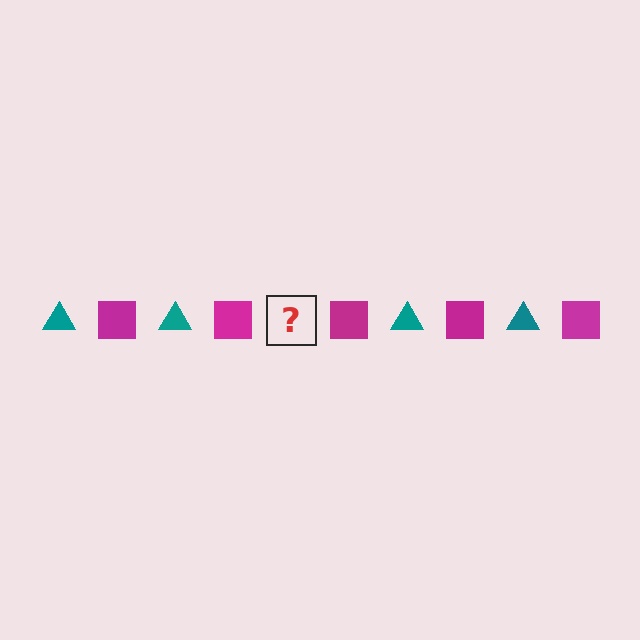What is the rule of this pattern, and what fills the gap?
The rule is that the pattern alternates between teal triangle and magenta square. The gap should be filled with a teal triangle.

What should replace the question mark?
The question mark should be replaced with a teal triangle.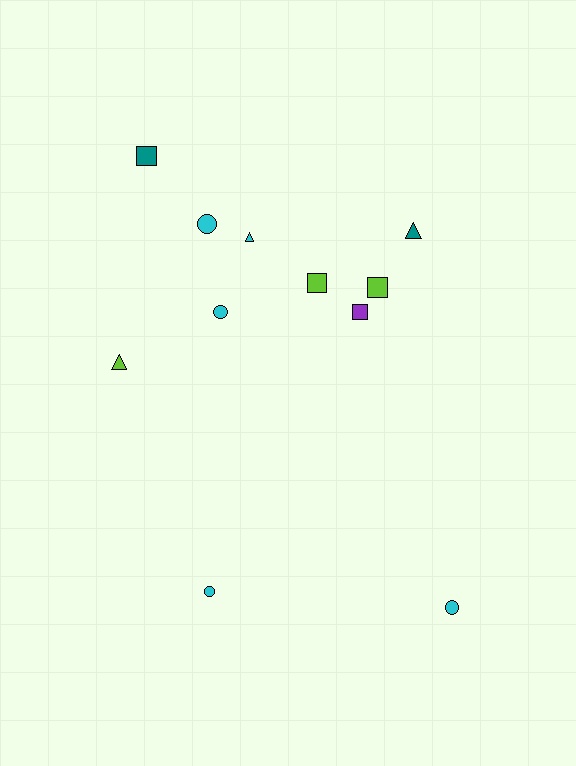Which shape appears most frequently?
Square, with 4 objects.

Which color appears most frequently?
Cyan, with 5 objects.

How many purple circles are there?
There are no purple circles.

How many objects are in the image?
There are 11 objects.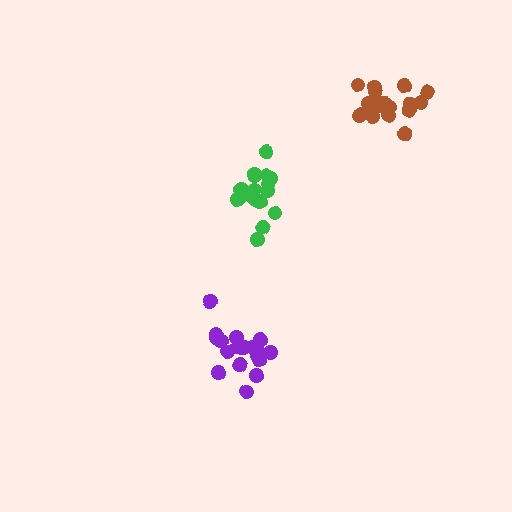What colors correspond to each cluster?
The clusters are colored: green, purple, brown.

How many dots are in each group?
Group 1: 17 dots, Group 2: 19 dots, Group 3: 21 dots (57 total).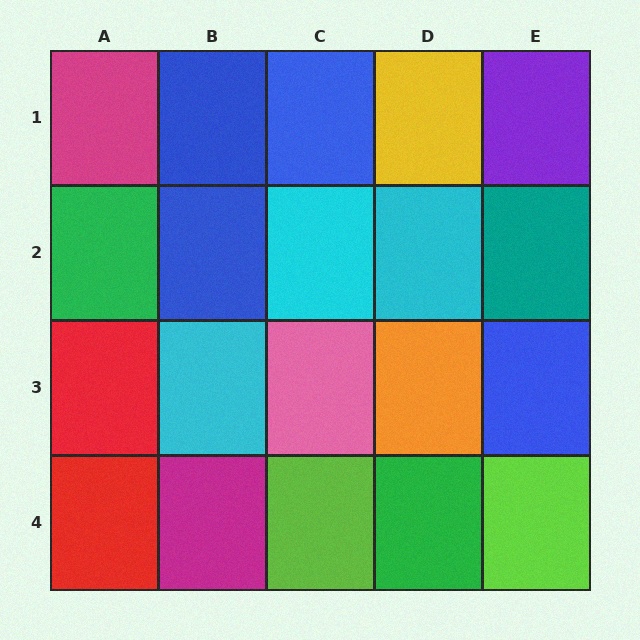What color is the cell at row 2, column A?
Green.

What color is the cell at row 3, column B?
Cyan.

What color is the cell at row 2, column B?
Blue.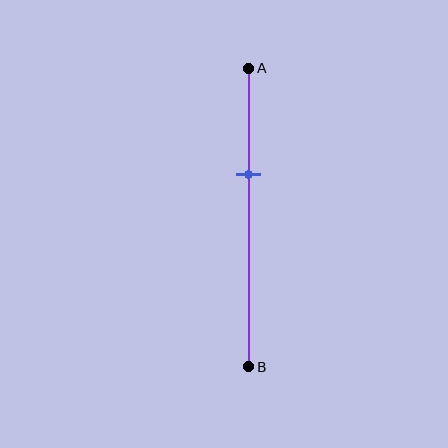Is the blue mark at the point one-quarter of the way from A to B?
No, the mark is at about 35% from A, not at the 25% one-quarter point.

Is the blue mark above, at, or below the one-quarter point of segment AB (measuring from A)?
The blue mark is below the one-quarter point of segment AB.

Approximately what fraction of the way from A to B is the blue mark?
The blue mark is approximately 35% of the way from A to B.